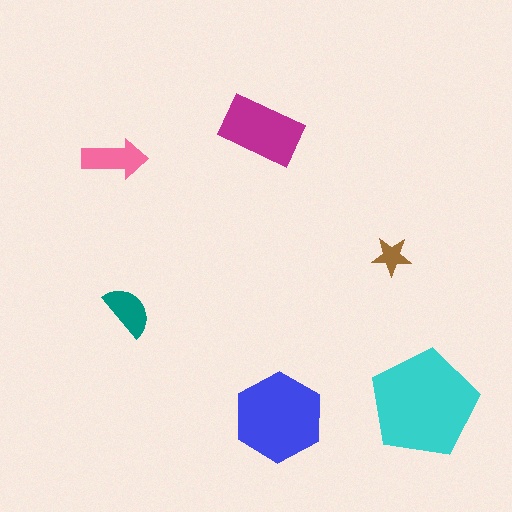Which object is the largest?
The cyan pentagon.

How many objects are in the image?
There are 6 objects in the image.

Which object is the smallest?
The brown star.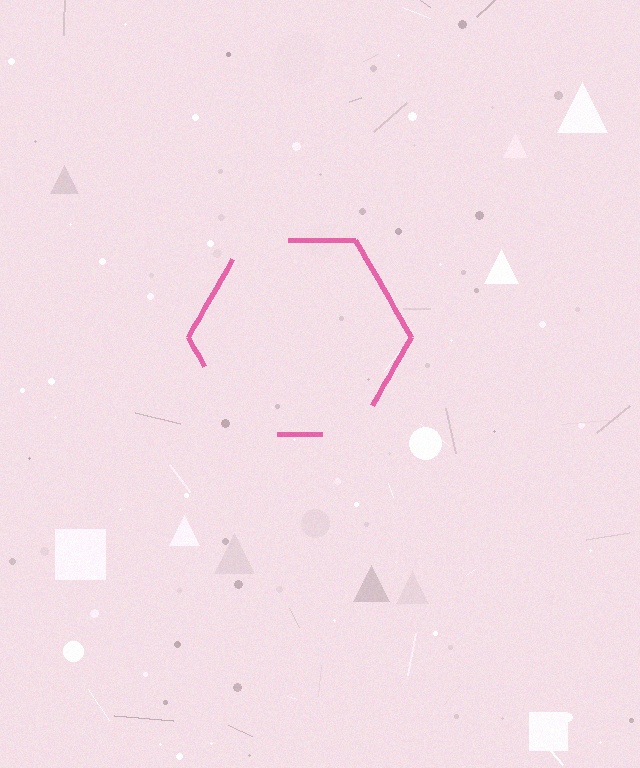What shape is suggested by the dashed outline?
The dashed outline suggests a hexagon.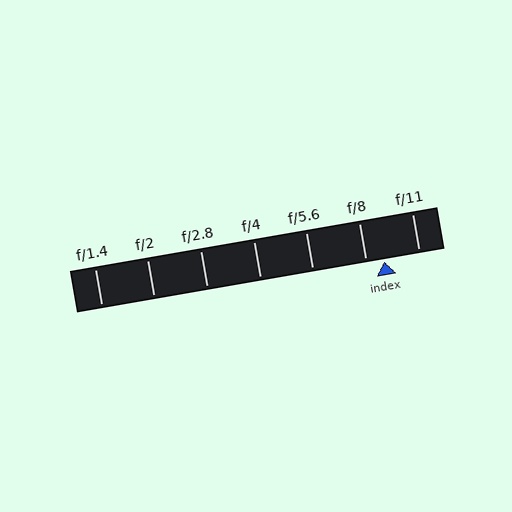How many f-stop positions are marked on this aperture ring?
There are 7 f-stop positions marked.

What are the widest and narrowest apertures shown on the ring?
The widest aperture shown is f/1.4 and the narrowest is f/11.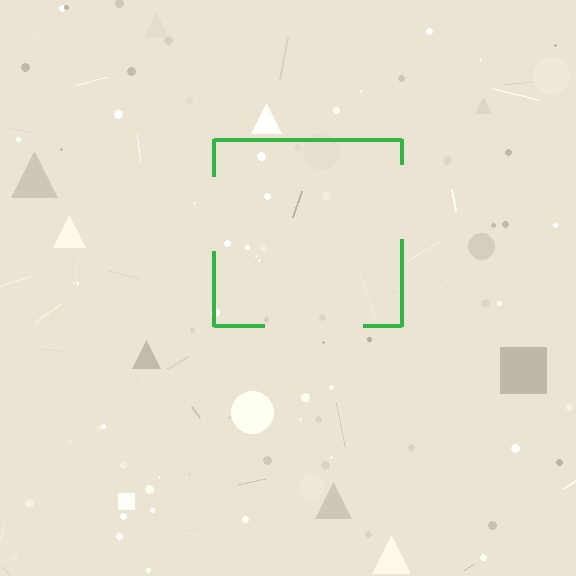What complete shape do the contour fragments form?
The contour fragments form a square.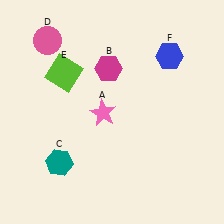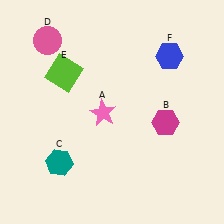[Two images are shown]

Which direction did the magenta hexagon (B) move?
The magenta hexagon (B) moved right.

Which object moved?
The magenta hexagon (B) moved right.